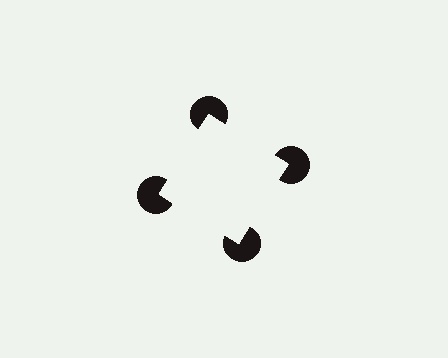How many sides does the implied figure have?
4 sides.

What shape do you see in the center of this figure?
An illusory square — its edges are inferred from the aligned wedge cuts in the pac-man discs, not physically drawn.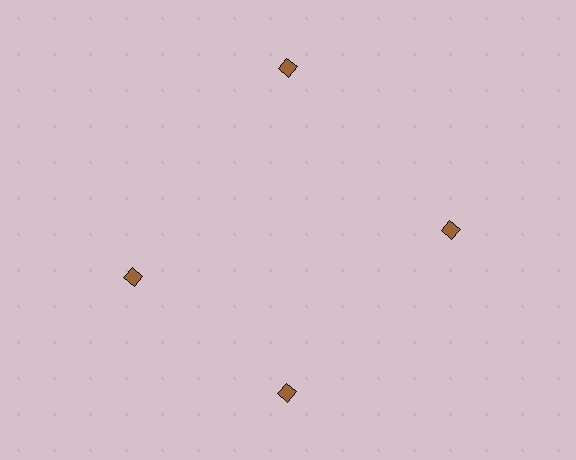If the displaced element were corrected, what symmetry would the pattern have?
It would have 4-fold rotational symmetry — the pattern would map onto itself every 90 degrees.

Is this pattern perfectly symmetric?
No. The 4 brown diamonds are arranged in a ring, but one element near the 9 o'clock position is rotated out of alignment along the ring, breaking the 4-fold rotational symmetry.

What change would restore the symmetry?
The symmetry would be restored by rotating it back into even spacing with its neighbors so that all 4 diamonds sit at equal angles and equal distance from the center.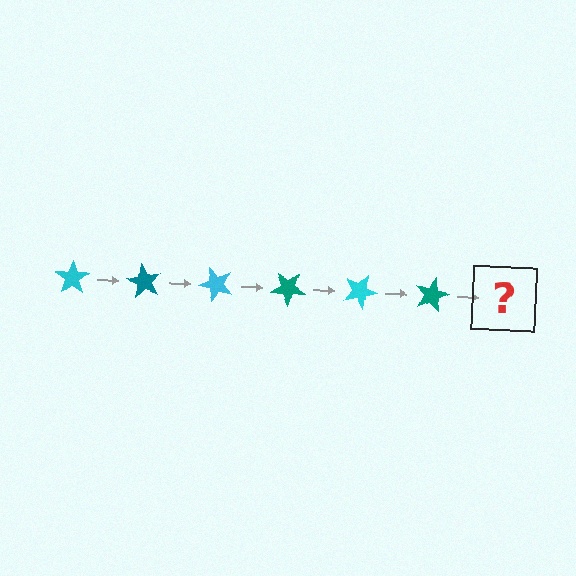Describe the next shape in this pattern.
It should be a cyan star, rotated 360 degrees from the start.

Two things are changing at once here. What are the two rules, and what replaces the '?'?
The two rules are that it rotates 60 degrees each step and the color cycles through cyan and teal. The '?' should be a cyan star, rotated 360 degrees from the start.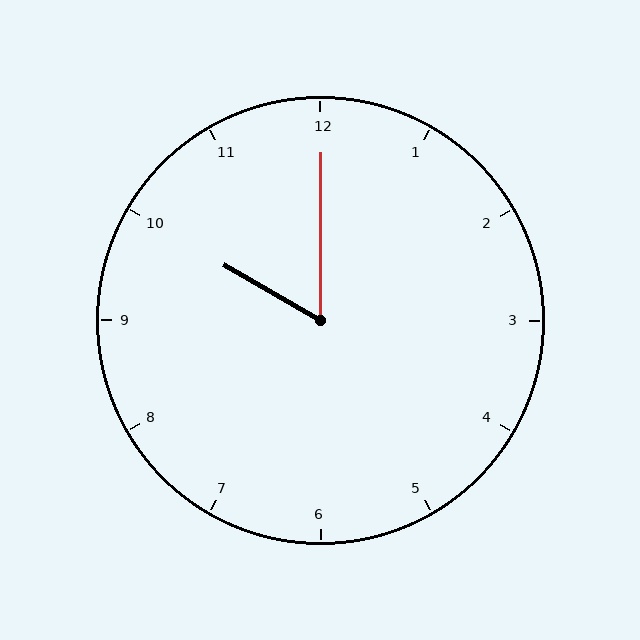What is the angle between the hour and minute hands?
Approximately 60 degrees.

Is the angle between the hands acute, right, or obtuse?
It is acute.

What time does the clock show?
10:00.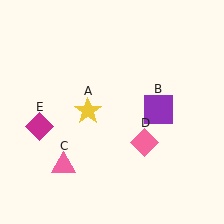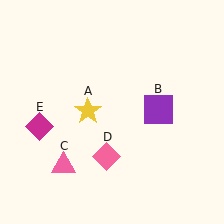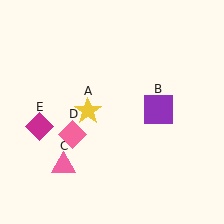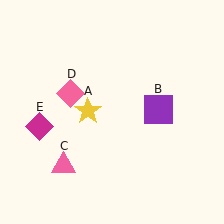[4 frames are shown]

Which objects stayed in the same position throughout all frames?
Yellow star (object A) and purple square (object B) and pink triangle (object C) and magenta diamond (object E) remained stationary.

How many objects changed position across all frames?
1 object changed position: pink diamond (object D).